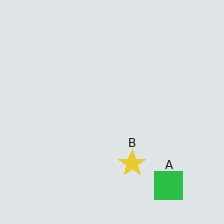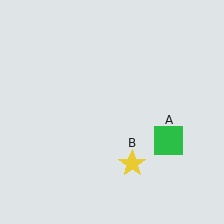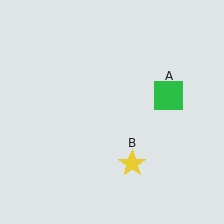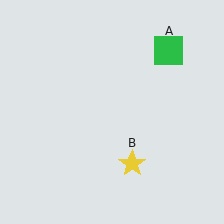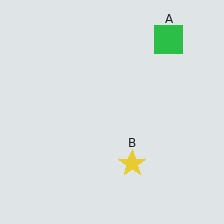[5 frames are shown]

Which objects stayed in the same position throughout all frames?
Yellow star (object B) remained stationary.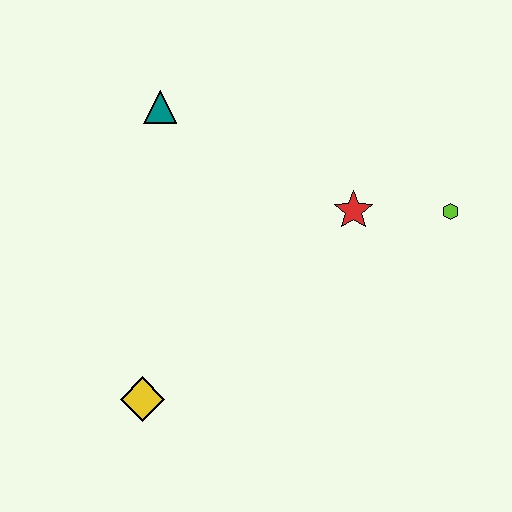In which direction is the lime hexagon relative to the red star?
The lime hexagon is to the right of the red star.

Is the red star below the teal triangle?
Yes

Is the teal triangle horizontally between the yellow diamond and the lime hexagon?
Yes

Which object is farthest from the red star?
The yellow diamond is farthest from the red star.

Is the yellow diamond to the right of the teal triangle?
No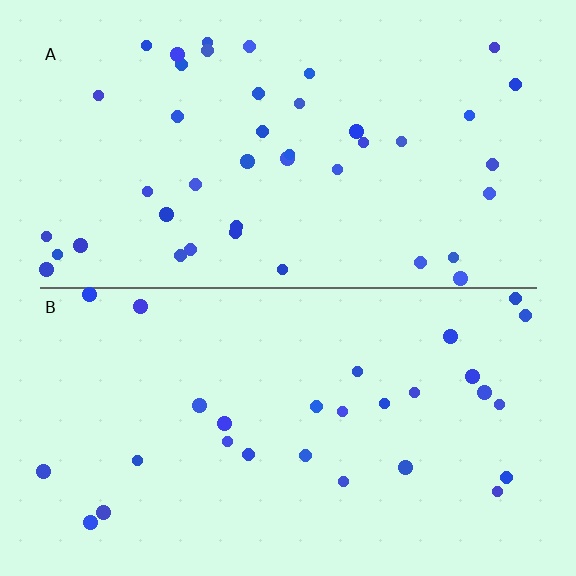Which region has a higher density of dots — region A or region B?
A (the top).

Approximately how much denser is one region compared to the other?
Approximately 1.5× — region A over region B.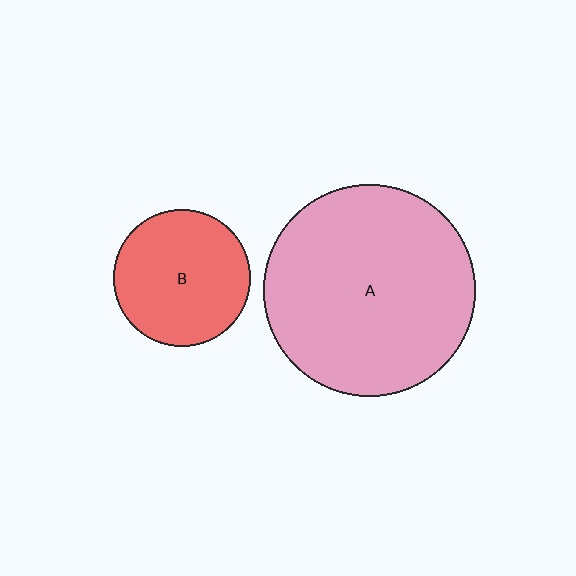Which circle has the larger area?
Circle A (pink).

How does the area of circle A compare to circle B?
Approximately 2.4 times.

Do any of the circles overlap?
No, none of the circles overlap.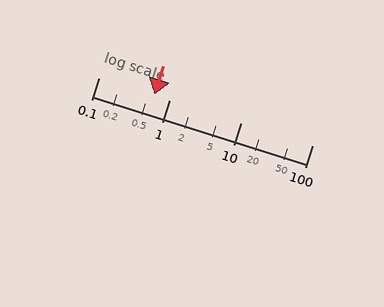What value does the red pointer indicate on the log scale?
The pointer indicates approximately 0.6.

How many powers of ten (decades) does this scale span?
The scale spans 3 decades, from 0.1 to 100.